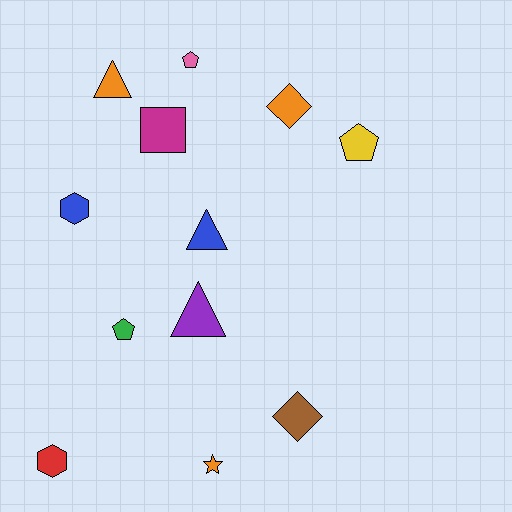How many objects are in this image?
There are 12 objects.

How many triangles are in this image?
There are 3 triangles.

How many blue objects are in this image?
There are 2 blue objects.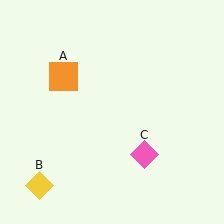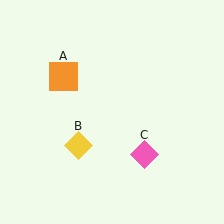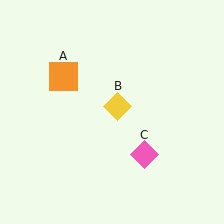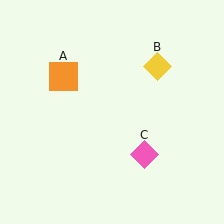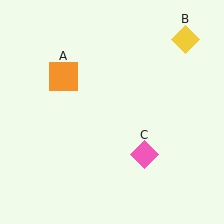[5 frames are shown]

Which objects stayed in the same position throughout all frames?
Orange square (object A) and pink diamond (object C) remained stationary.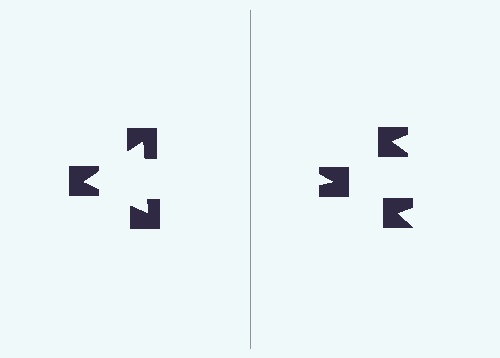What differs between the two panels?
The notched squares are positioned identically on both sides; only the wedge orientations differ. On the left they align to a triangle; on the right they are misaligned.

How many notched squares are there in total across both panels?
6 — 3 on each side.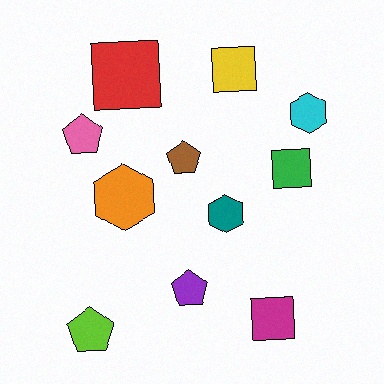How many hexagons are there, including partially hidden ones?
There are 3 hexagons.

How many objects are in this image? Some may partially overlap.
There are 11 objects.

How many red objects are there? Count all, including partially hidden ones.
There is 1 red object.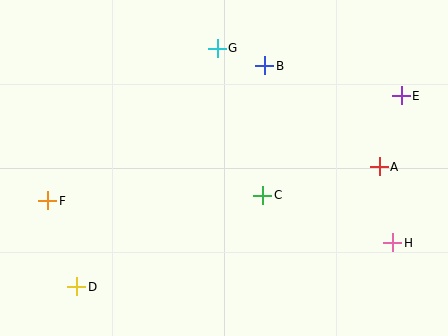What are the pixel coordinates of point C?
Point C is at (263, 195).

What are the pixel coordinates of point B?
Point B is at (265, 66).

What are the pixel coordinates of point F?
Point F is at (48, 201).